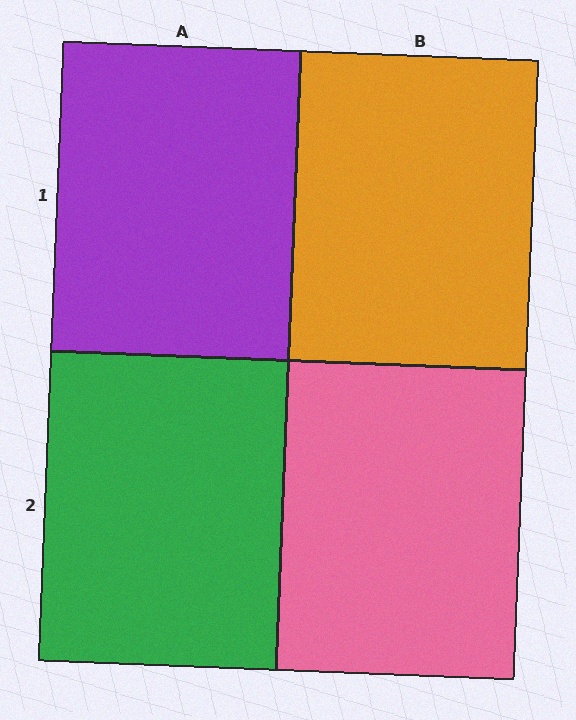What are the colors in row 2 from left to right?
Green, pink.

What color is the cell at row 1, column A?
Purple.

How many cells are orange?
1 cell is orange.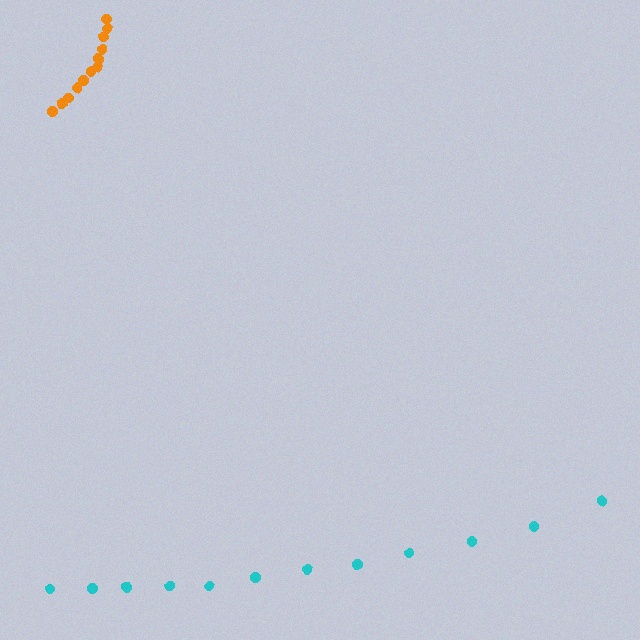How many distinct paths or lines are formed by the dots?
There are 2 distinct paths.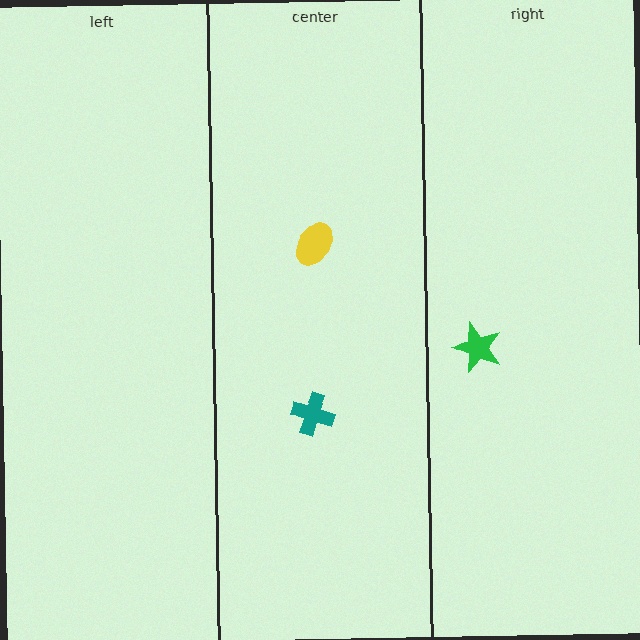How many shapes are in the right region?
1.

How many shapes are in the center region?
2.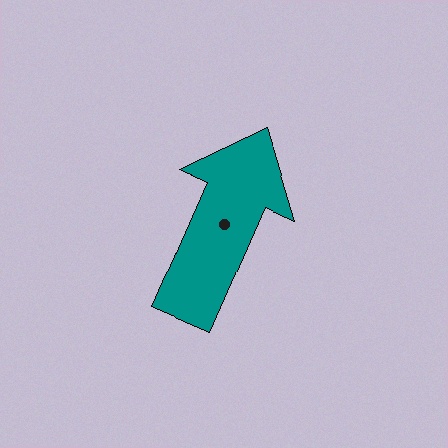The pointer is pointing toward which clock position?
Roughly 1 o'clock.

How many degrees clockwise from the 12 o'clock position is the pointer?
Approximately 24 degrees.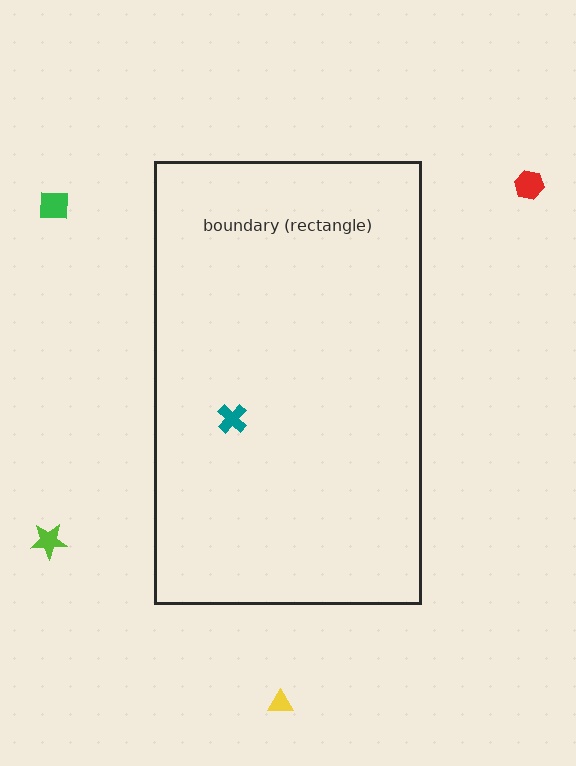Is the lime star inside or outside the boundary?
Outside.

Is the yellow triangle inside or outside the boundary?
Outside.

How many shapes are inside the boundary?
1 inside, 4 outside.